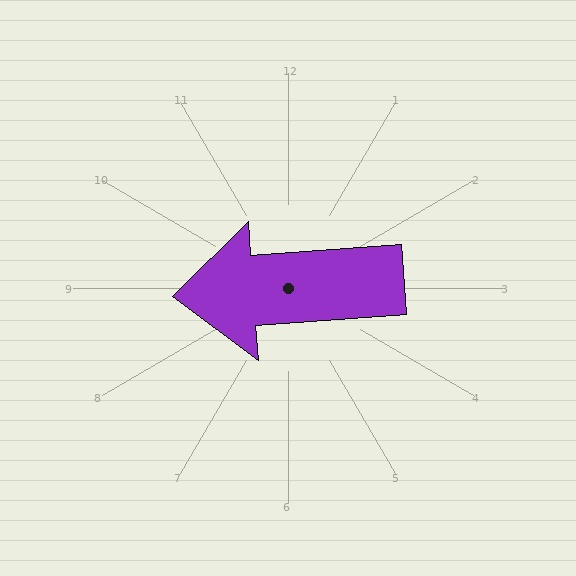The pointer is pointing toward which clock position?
Roughly 9 o'clock.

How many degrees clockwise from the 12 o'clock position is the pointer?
Approximately 266 degrees.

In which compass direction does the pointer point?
West.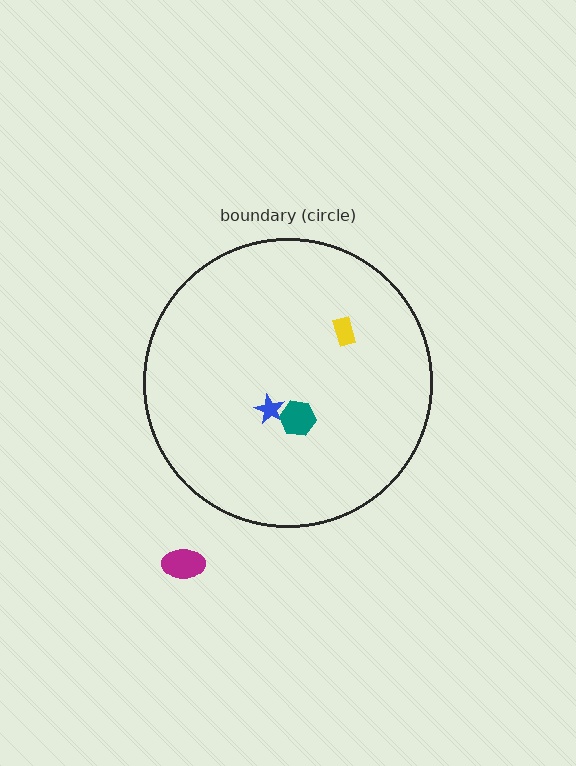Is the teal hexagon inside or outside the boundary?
Inside.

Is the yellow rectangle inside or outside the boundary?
Inside.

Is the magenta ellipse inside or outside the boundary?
Outside.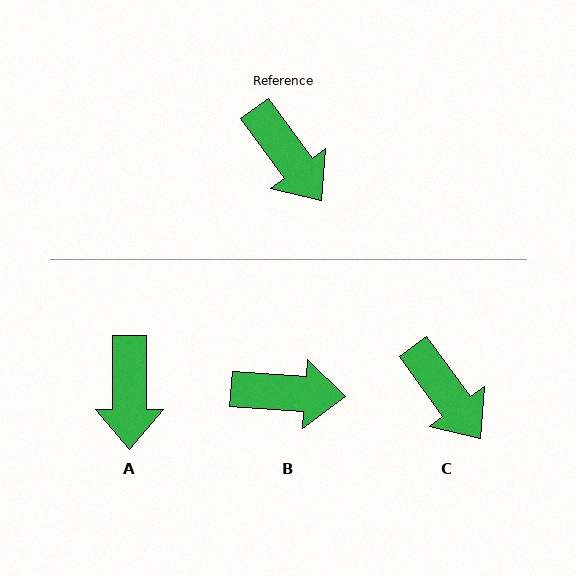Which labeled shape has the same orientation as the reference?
C.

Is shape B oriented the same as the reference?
No, it is off by about 50 degrees.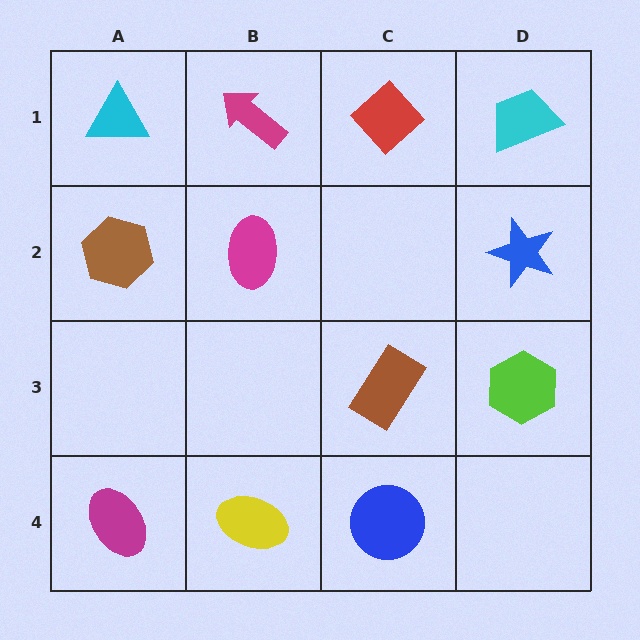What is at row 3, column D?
A lime hexagon.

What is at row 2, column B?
A magenta ellipse.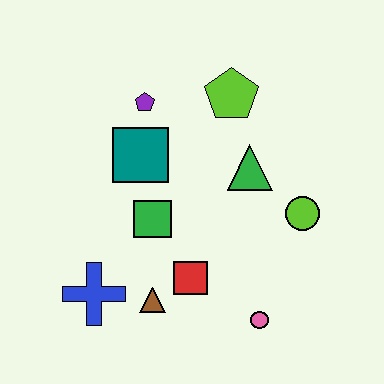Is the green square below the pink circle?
No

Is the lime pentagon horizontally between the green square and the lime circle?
Yes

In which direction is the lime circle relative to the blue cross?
The lime circle is to the right of the blue cross.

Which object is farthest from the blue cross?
The lime pentagon is farthest from the blue cross.